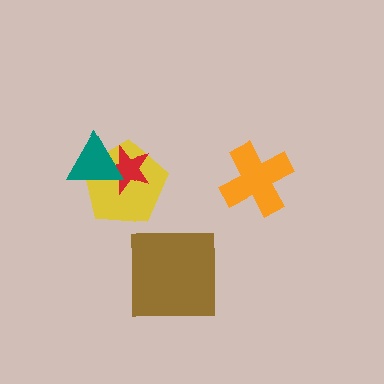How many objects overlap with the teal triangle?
2 objects overlap with the teal triangle.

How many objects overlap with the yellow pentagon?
2 objects overlap with the yellow pentagon.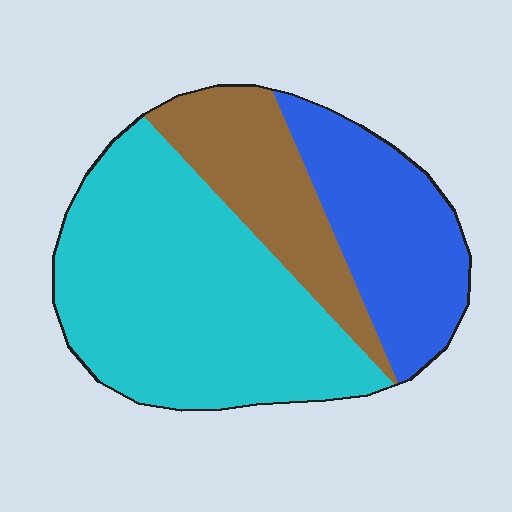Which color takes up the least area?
Brown, at roughly 20%.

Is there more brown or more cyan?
Cyan.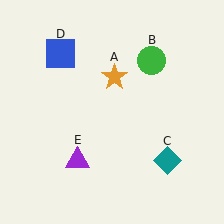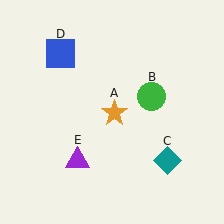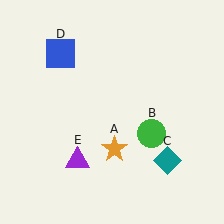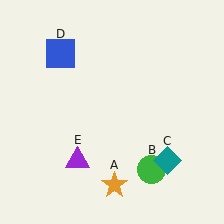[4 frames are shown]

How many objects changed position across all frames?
2 objects changed position: orange star (object A), green circle (object B).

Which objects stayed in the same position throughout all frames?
Teal diamond (object C) and blue square (object D) and purple triangle (object E) remained stationary.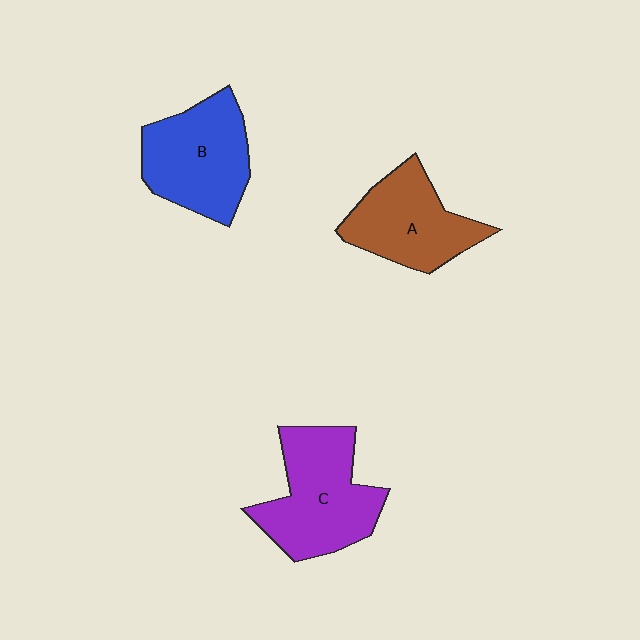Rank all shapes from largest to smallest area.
From largest to smallest: C (purple), B (blue), A (brown).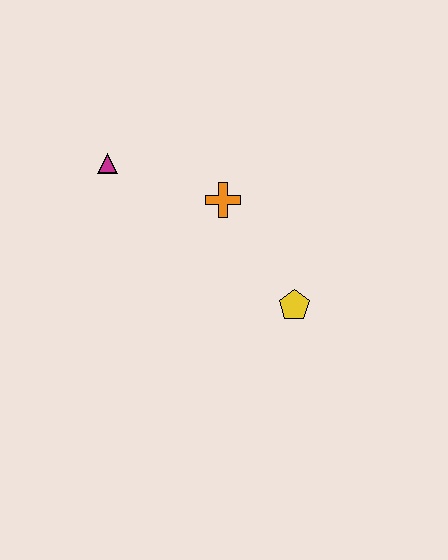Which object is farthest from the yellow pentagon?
The magenta triangle is farthest from the yellow pentagon.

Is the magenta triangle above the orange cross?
Yes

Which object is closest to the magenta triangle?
The orange cross is closest to the magenta triangle.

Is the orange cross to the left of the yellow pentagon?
Yes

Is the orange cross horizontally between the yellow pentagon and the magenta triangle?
Yes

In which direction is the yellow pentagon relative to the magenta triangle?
The yellow pentagon is to the right of the magenta triangle.